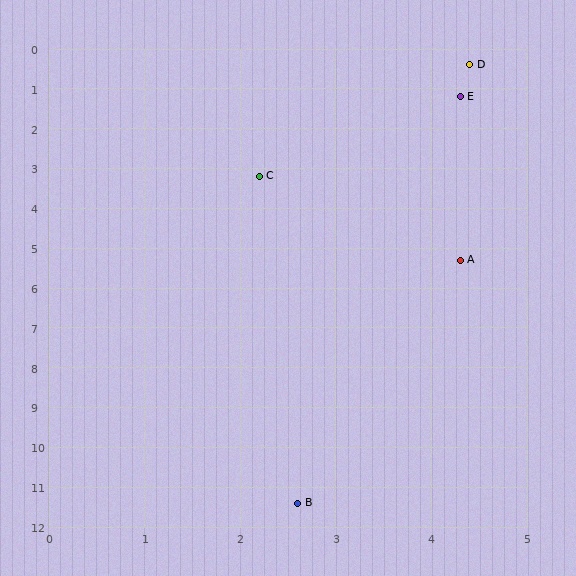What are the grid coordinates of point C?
Point C is at approximately (2.2, 3.2).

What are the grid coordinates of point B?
Point B is at approximately (2.6, 11.4).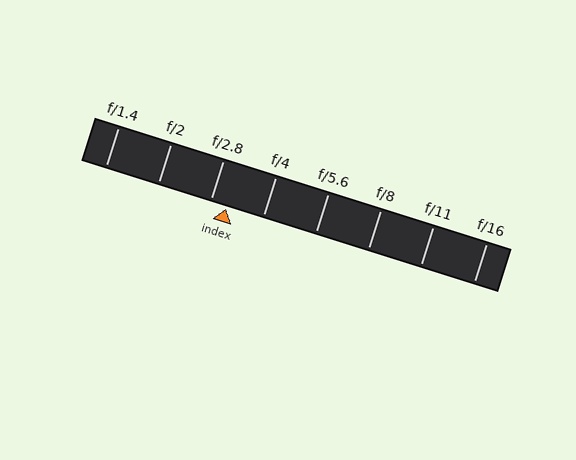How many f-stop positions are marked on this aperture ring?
There are 8 f-stop positions marked.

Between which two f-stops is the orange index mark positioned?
The index mark is between f/2.8 and f/4.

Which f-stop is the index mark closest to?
The index mark is closest to f/2.8.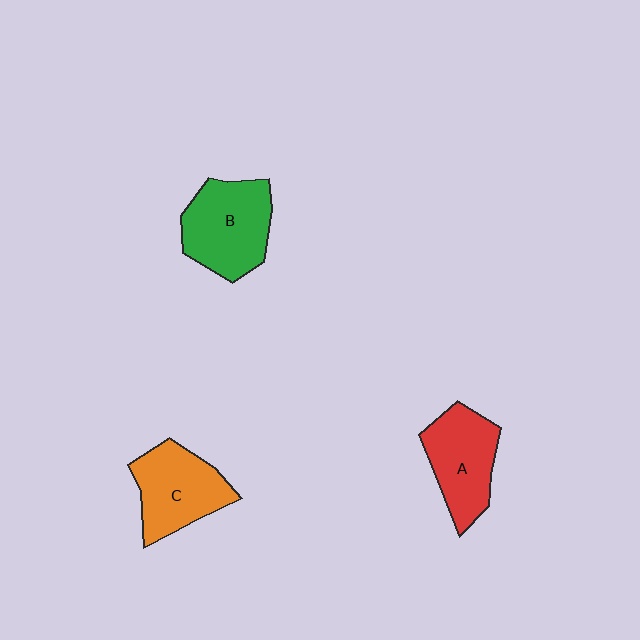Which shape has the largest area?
Shape B (green).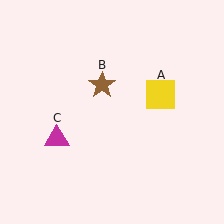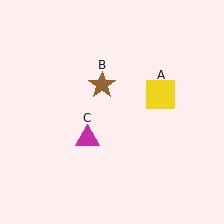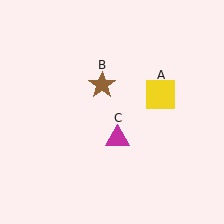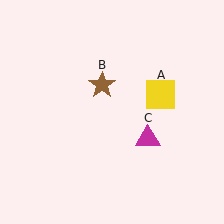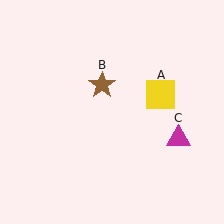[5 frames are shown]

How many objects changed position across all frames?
1 object changed position: magenta triangle (object C).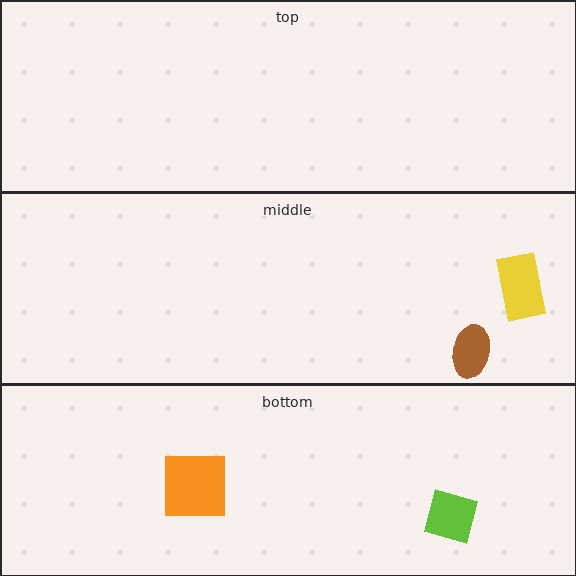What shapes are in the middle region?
The brown ellipse, the yellow rectangle.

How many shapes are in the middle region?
2.